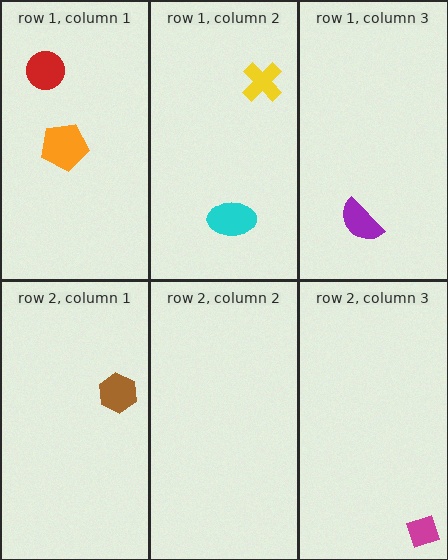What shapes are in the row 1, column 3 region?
The purple semicircle.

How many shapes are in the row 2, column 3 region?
1.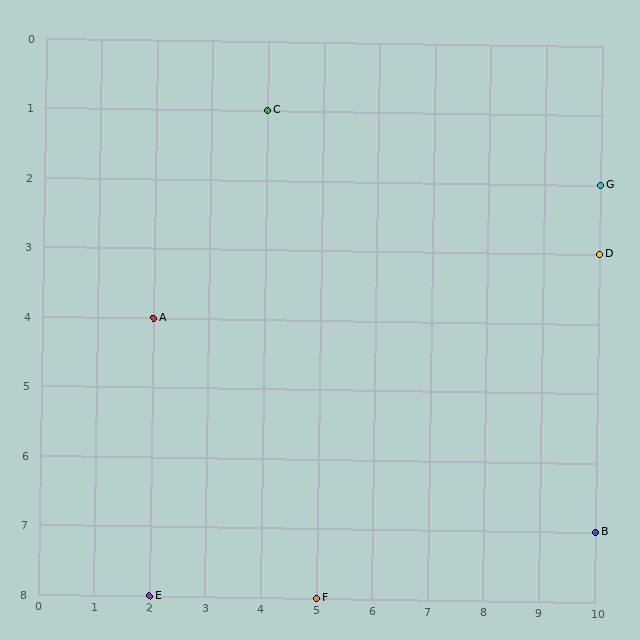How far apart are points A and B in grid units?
Points A and B are 8 columns and 3 rows apart (about 8.5 grid units diagonally).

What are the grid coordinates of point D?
Point D is at grid coordinates (10, 3).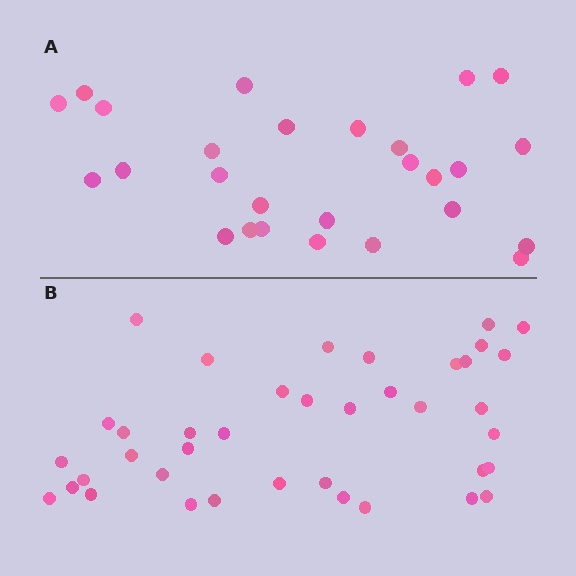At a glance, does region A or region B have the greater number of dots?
Region B (the bottom region) has more dots.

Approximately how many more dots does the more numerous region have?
Region B has roughly 12 or so more dots than region A.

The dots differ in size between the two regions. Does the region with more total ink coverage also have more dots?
No. Region A has more total ink coverage because its dots are larger, but region B actually contains more individual dots. Total area can be misleading — the number of items is what matters here.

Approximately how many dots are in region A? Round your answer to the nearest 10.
About 30 dots. (The exact count is 27, which rounds to 30.)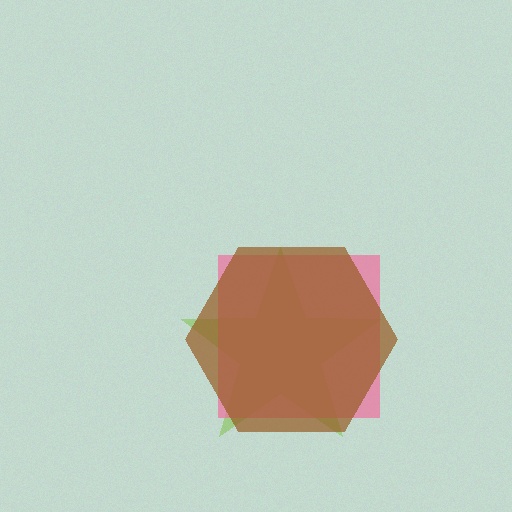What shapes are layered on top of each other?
The layered shapes are: a lime star, a pink square, a brown hexagon.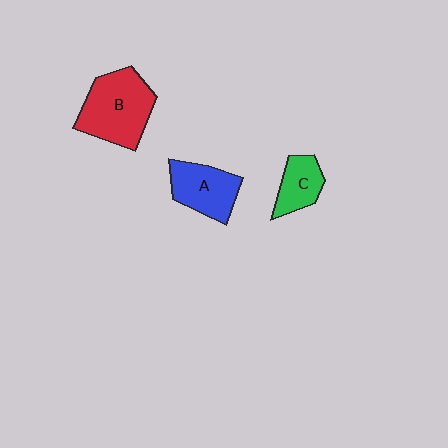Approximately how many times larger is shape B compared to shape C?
Approximately 2.1 times.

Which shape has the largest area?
Shape B (red).